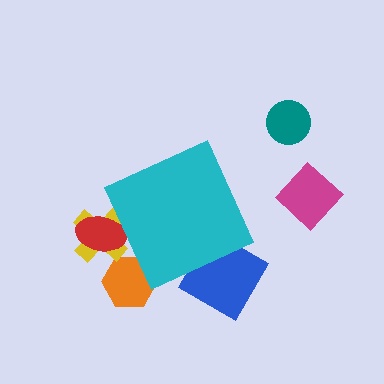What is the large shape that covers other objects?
A cyan diamond.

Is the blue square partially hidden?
Yes, the blue square is partially hidden behind the cyan diamond.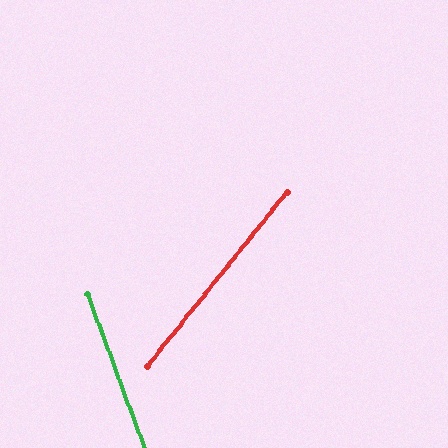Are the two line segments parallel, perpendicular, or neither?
Neither parallel nor perpendicular — they differ by about 59°.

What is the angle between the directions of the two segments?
Approximately 59 degrees.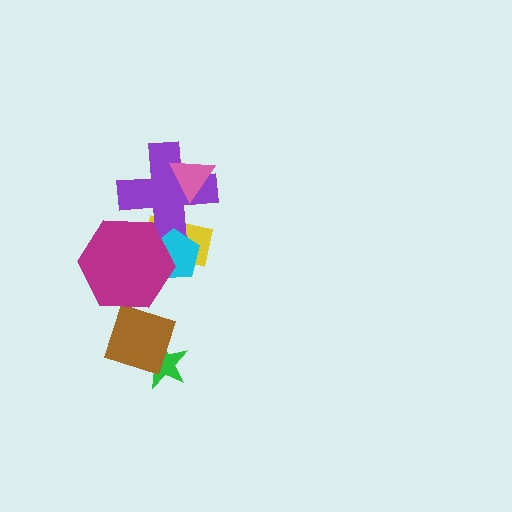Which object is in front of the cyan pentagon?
The magenta hexagon is in front of the cyan pentagon.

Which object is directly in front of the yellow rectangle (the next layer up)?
The purple cross is directly in front of the yellow rectangle.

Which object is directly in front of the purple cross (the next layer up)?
The cyan pentagon is directly in front of the purple cross.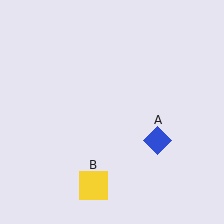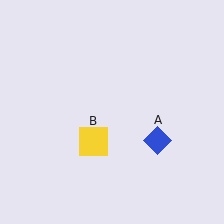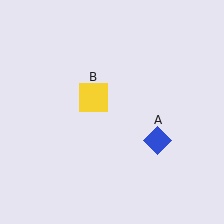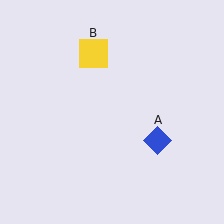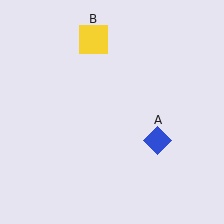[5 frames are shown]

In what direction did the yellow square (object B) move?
The yellow square (object B) moved up.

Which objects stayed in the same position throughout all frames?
Blue diamond (object A) remained stationary.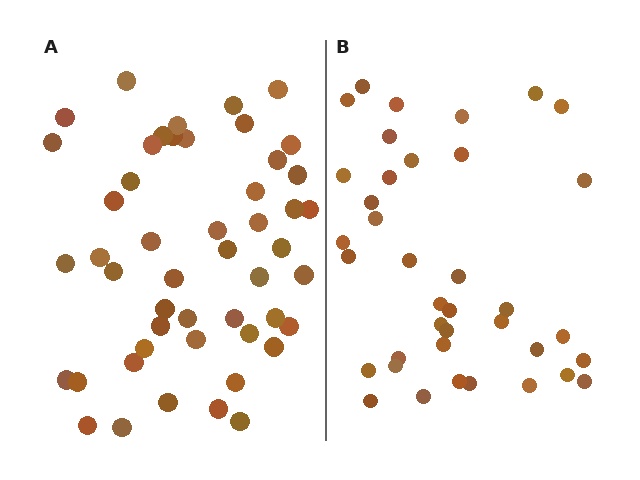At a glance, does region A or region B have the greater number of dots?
Region A (the left region) has more dots.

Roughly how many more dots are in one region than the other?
Region A has roughly 12 or so more dots than region B.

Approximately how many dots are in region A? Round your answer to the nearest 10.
About 50 dots. (The exact count is 49, which rounds to 50.)